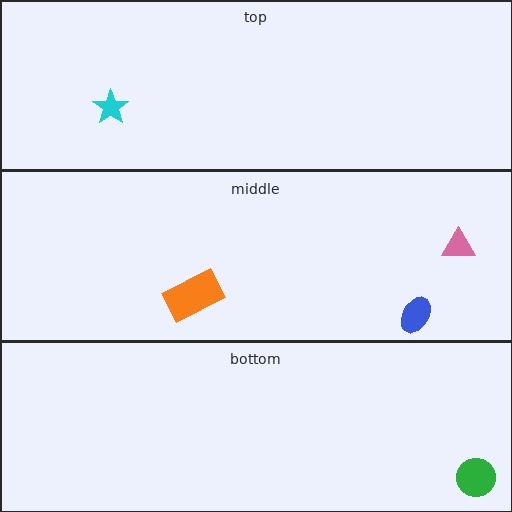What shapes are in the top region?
The cyan star.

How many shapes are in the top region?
1.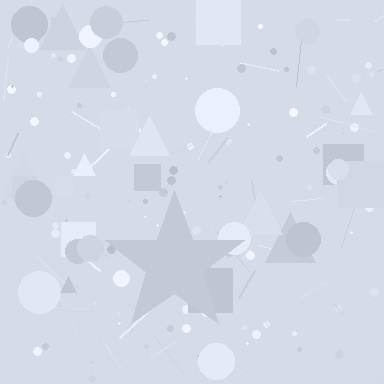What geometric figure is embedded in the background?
A star is embedded in the background.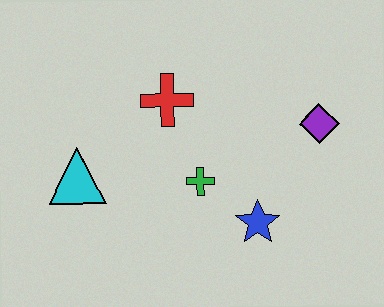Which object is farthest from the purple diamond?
The cyan triangle is farthest from the purple diamond.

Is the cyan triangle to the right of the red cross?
No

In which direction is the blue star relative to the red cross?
The blue star is below the red cross.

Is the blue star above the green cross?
No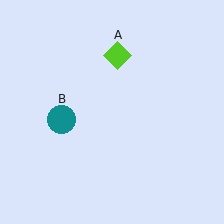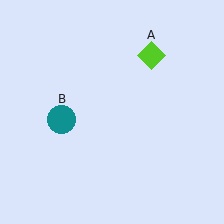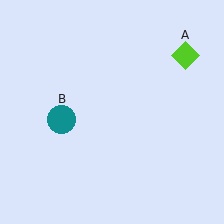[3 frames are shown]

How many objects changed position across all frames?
1 object changed position: lime diamond (object A).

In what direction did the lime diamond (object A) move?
The lime diamond (object A) moved right.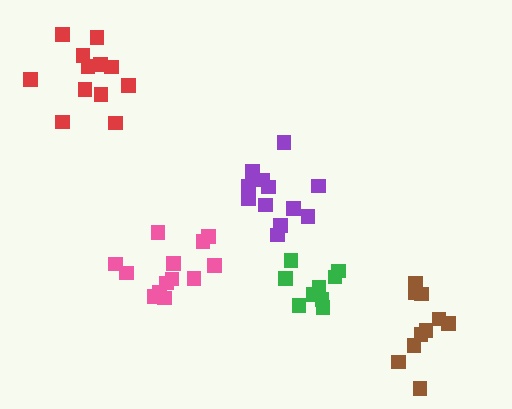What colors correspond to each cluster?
The clusters are colored: brown, pink, red, green, purple.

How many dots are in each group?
Group 1: 10 dots, Group 2: 13 dots, Group 3: 12 dots, Group 4: 9 dots, Group 5: 12 dots (56 total).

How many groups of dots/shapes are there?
There are 5 groups.